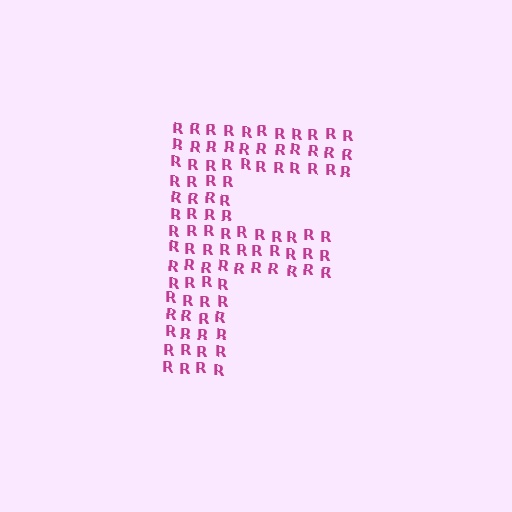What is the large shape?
The large shape is the letter F.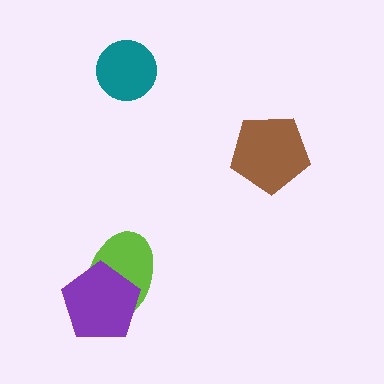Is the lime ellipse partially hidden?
Yes, it is partially covered by another shape.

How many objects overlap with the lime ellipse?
1 object overlaps with the lime ellipse.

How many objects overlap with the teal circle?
0 objects overlap with the teal circle.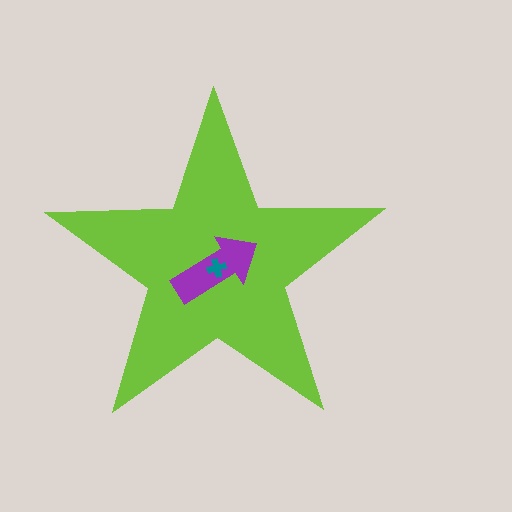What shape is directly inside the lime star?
The purple arrow.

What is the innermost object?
The teal cross.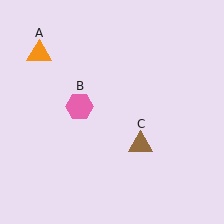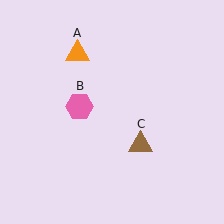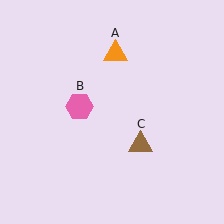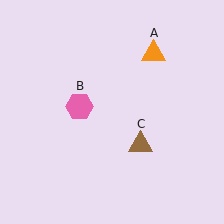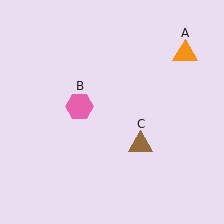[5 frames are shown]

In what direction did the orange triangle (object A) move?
The orange triangle (object A) moved right.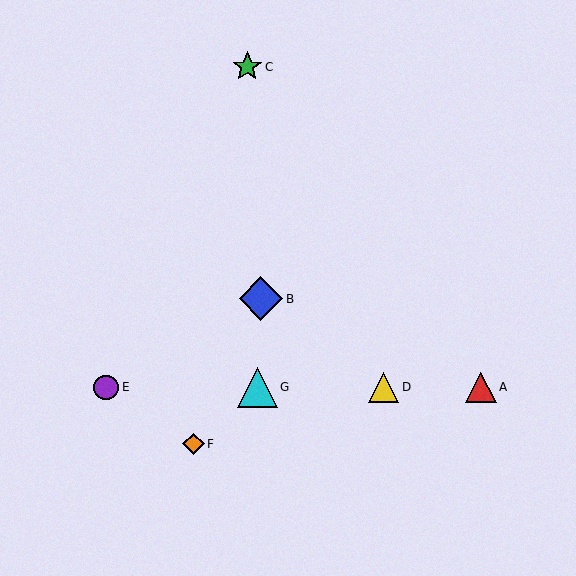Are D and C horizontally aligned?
No, D is at y≈387 and C is at y≈67.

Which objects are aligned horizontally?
Objects A, D, E, G are aligned horizontally.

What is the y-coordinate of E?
Object E is at y≈387.